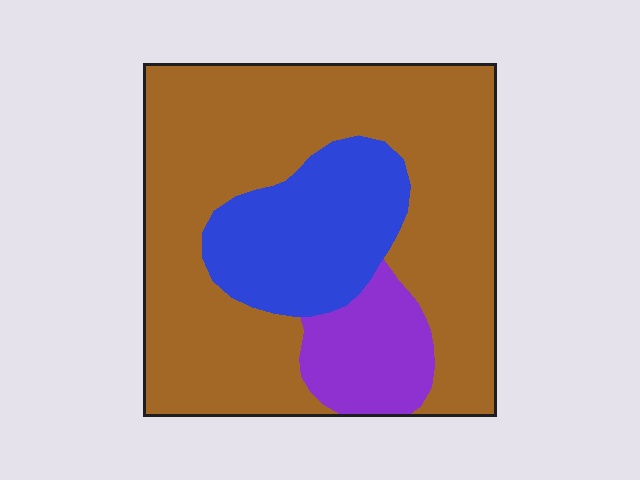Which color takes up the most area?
Brown, at roughly 70%.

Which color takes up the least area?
Purple, at roughly 10%.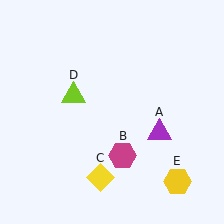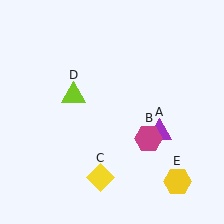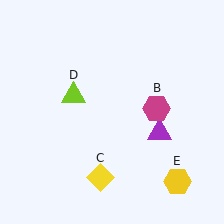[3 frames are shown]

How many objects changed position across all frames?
1 object changed position: magenta hexagon (object B).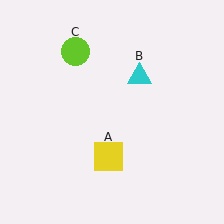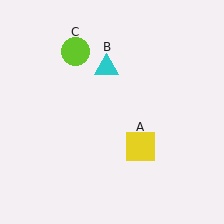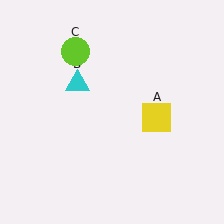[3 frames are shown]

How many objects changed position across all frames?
2 objects changed position: yellow square (object A), cyan triangle (object B).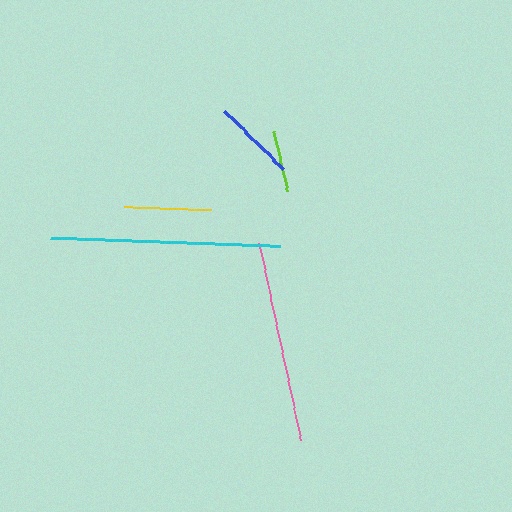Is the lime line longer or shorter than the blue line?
The blue line is longer than the lime line.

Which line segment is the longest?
The cyan line is the longest at approximately 231 pixels.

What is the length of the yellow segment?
The yellow segment is approximately 87 pixels long.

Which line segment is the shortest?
The lime line is the shortest at approximately 62 pixels.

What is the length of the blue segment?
The blue segment is approximately 83 pixels long.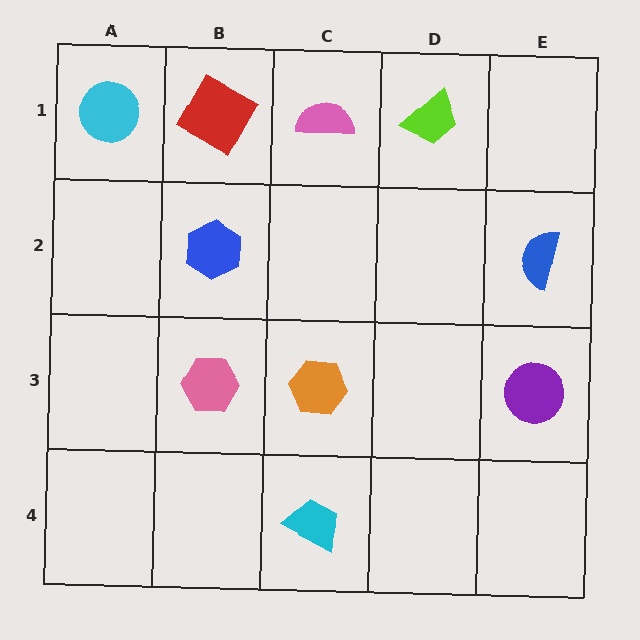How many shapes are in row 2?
2 shapes.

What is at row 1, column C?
A pink semicircle.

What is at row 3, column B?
A pink hexagon.